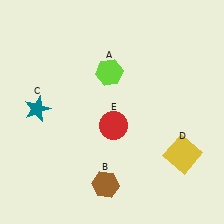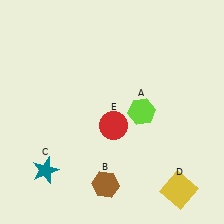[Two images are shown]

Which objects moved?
The objects that moved are: the lime hexagon (A), the teal star (C), the yellow square (D).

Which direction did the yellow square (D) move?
The yellow square (D) moved down.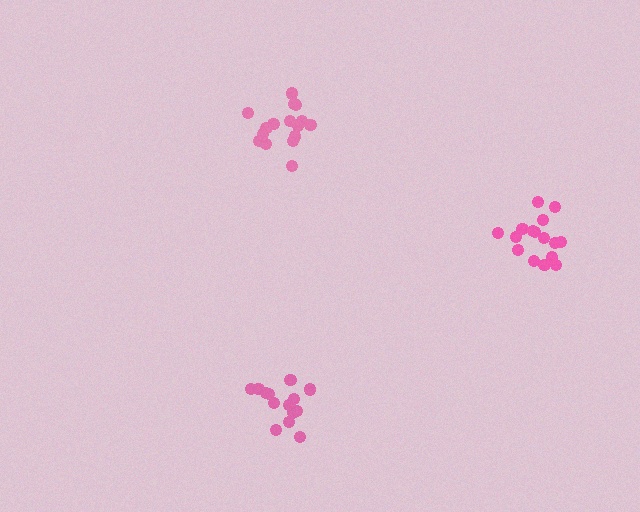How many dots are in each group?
Group 1: 16 dots, Group 2: 14 dots, Group 3: 16 dots (46 total).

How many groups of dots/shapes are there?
There are 3 groups.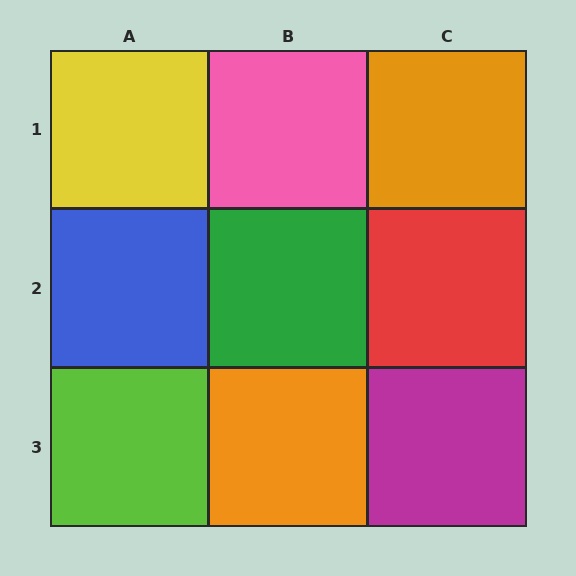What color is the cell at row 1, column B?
Pink.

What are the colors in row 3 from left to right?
Lime, orange, magenta.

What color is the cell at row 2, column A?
Blue.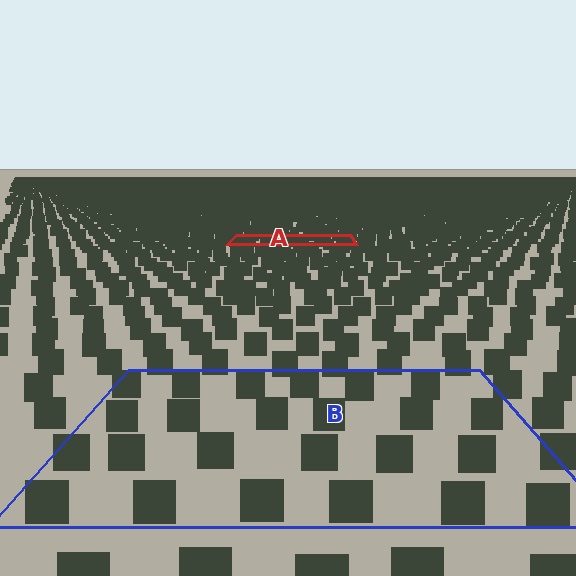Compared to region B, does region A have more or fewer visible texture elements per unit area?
Region A has more texture elements per unit area — they are packed more densely because it is farther away.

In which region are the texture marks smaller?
The texture marks are smaller in region A, because it is farther away.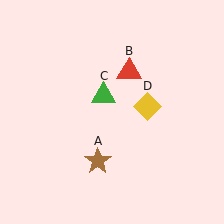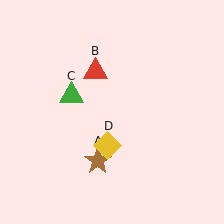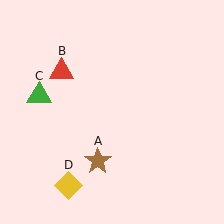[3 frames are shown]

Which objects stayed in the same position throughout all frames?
Brown star (object A) remained stationary.